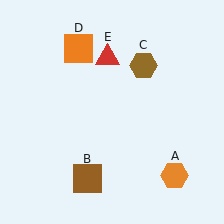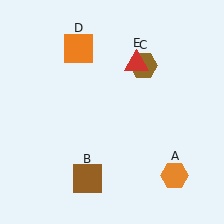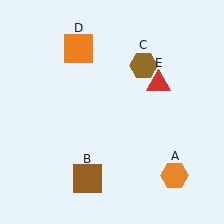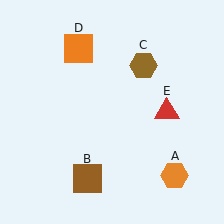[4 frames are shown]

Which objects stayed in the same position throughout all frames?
Orange hexagon (object A) and brown square (object B) and brown hexagon (object C) and orange square (object D) remained stationary.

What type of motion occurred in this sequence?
The red triangle (object E) rotated clockwise around the center of the scene.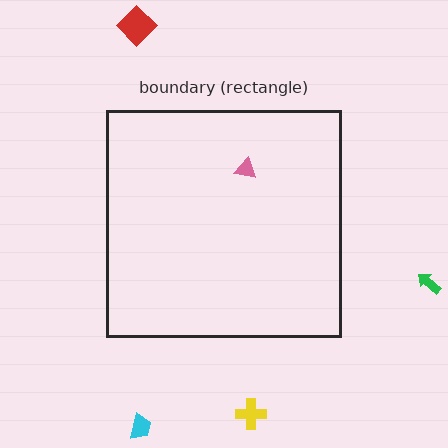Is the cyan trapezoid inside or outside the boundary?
Outside.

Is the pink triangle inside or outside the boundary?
Inside.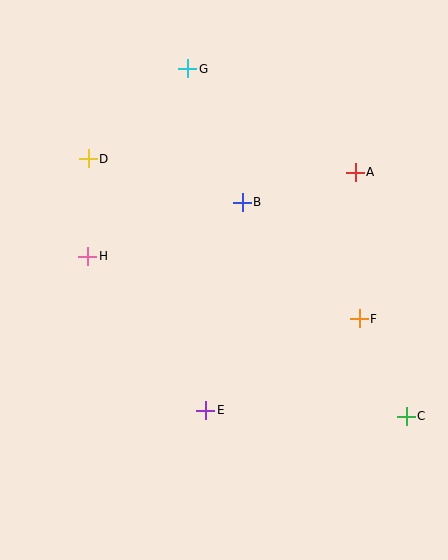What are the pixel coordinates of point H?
Point H is at (88, 256).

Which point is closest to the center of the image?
Point B at (242, 202) is closest to the center.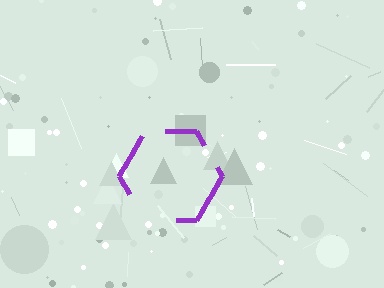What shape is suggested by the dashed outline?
The dashed outline suggests a hexagon.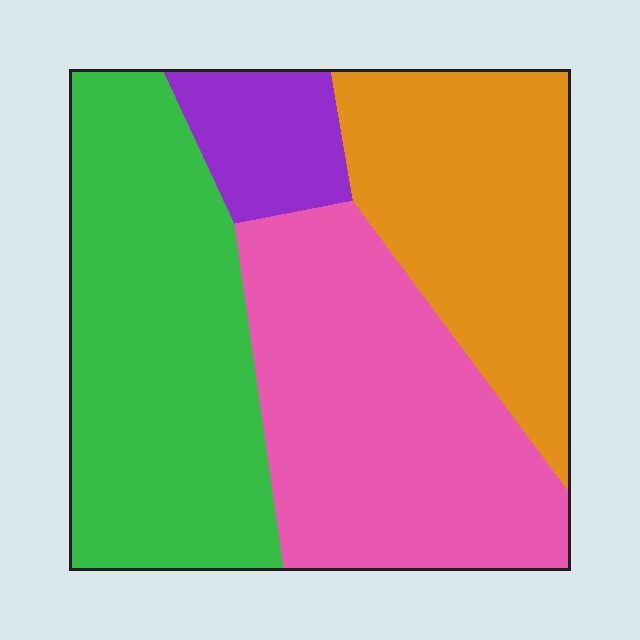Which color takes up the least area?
Purple, at roughly 10%.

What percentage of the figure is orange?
Orange takes up between a sixth and a third of the figure.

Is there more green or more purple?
Green.